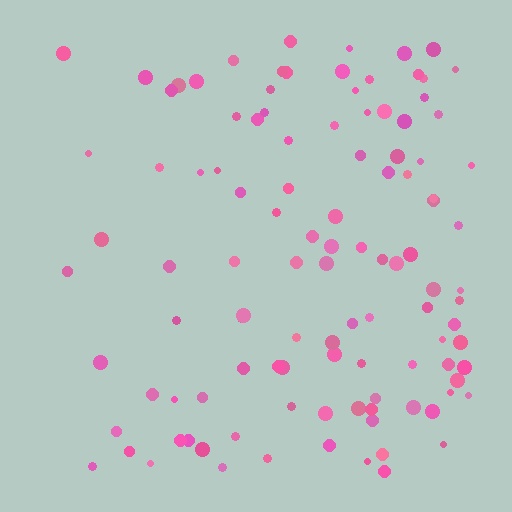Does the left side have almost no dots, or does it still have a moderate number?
Still a moderate number, just noticeably fewer than the right.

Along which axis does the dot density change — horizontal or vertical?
Horizontal.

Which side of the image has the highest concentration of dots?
The right.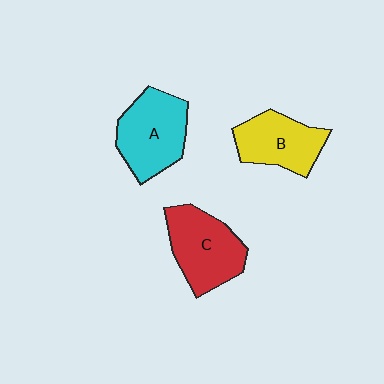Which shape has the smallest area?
Shape B (yellow).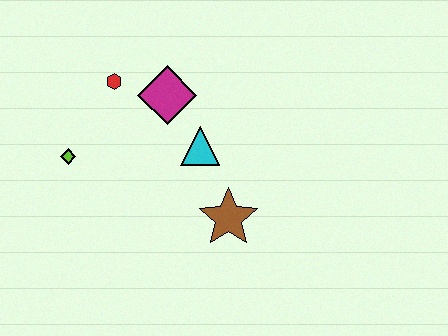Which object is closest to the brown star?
The cyan triangle is closest to the brown star.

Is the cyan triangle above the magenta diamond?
No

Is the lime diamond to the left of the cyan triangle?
Yes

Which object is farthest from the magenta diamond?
The brown star is farthest from the magenta diamond.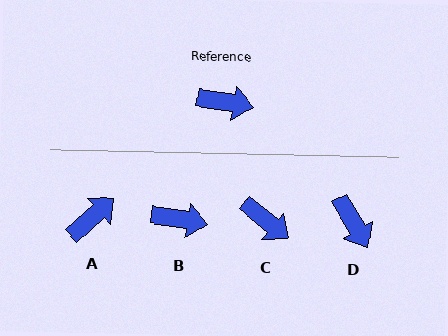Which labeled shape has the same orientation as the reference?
B.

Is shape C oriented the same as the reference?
No, it is off by about 31 degrees.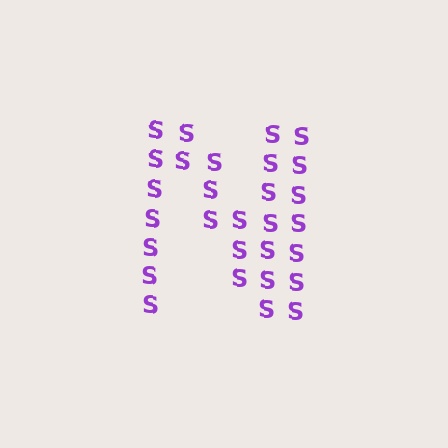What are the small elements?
The small elements are letter S's.